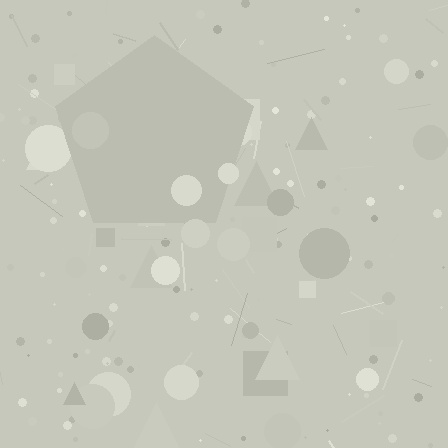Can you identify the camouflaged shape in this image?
The camouflaged shape is a pentagon.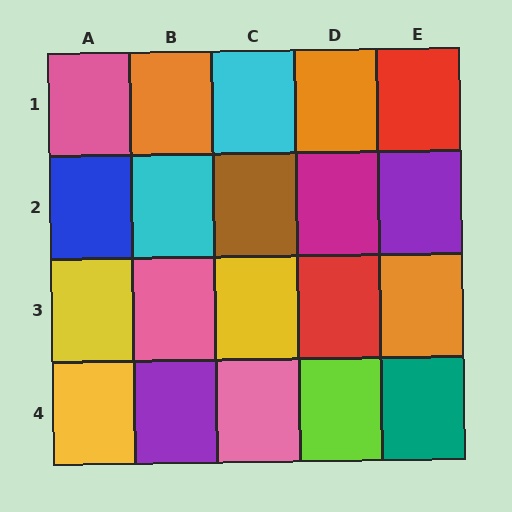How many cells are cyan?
2 cells are cyan.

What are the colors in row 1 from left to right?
Pink, orange, cyan, orange, red.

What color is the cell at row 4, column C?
Pink.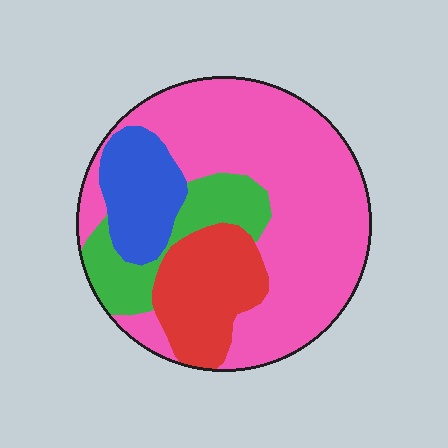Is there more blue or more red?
Red.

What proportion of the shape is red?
Red takes up about one sixth (1/6) of the shape.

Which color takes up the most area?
Pink, at roughly 55%.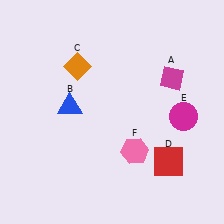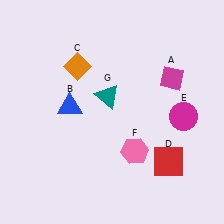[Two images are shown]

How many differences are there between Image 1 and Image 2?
There is 1 difference between the two images.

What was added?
A teal triangle (G) was added in Image 2.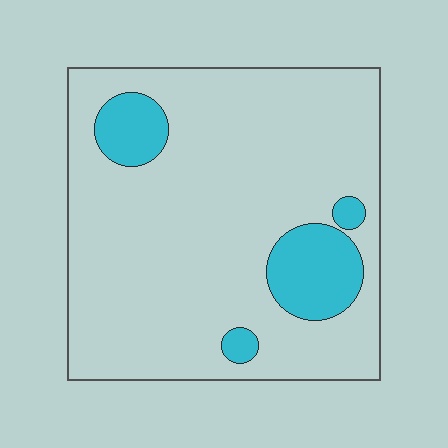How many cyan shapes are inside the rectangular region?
4.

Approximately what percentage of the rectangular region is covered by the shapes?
Approximately 15%.